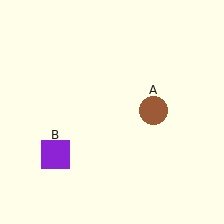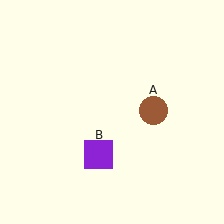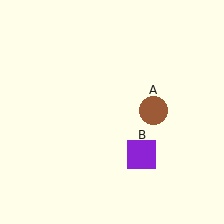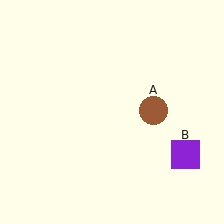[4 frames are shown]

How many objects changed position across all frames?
1 object changed position: purple square (object B).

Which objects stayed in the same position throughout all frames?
Brown circle (object A) remained stationary.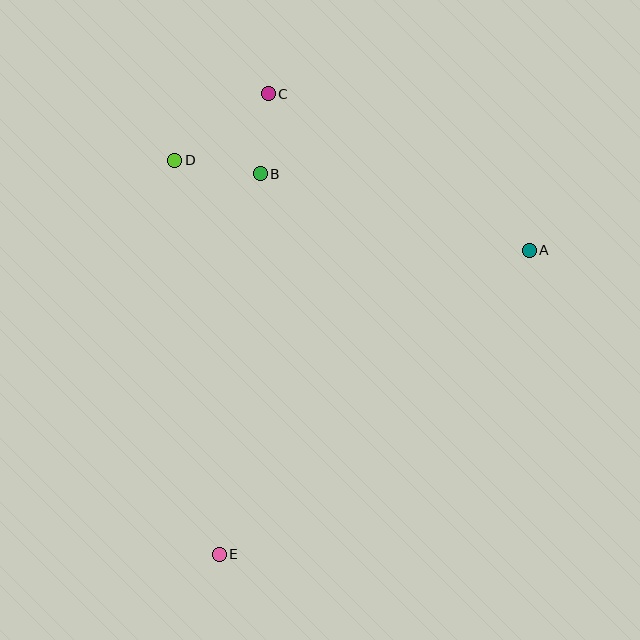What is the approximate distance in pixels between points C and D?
The distance between C and D is approximately 115 pixels.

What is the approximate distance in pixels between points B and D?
The distance between B and D is approximately 87 pixels.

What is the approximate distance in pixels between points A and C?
The distance between A and C is approximately 304 pixels.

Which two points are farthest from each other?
Points C and E are farthest from each other.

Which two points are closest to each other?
Points B and C are closest to each other.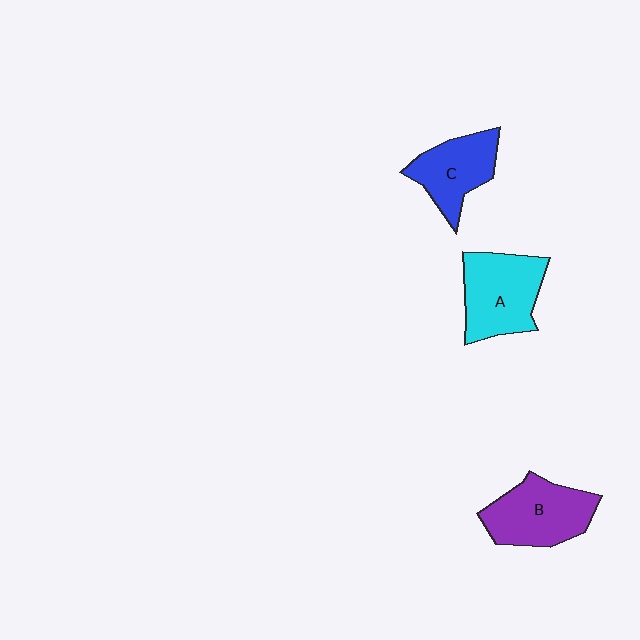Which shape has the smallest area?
Shape C (blue).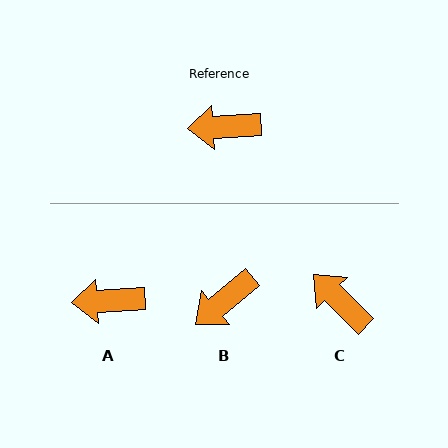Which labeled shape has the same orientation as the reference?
A.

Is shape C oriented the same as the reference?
No, it is off by about 47 degrees.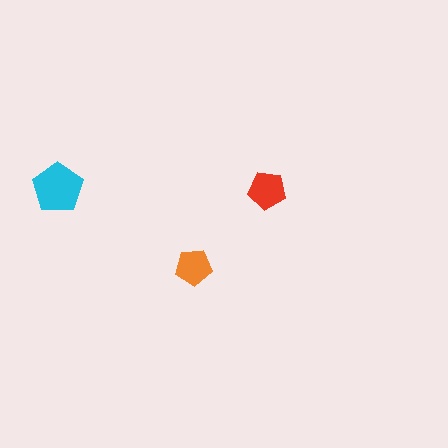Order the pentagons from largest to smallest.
the cyan one, the red one, the orange one.